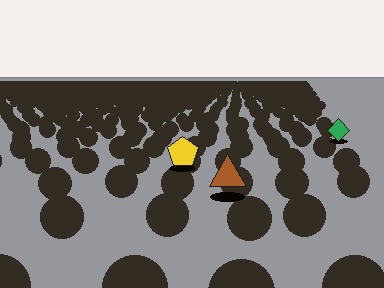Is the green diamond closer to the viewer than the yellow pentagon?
No. The yellow pentagon is closer — you can tell from the texture gradient: the ground texture is coarser near it.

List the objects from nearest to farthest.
From nearest to farthest: the brown triangle, the yellow pentagon, the green diamond.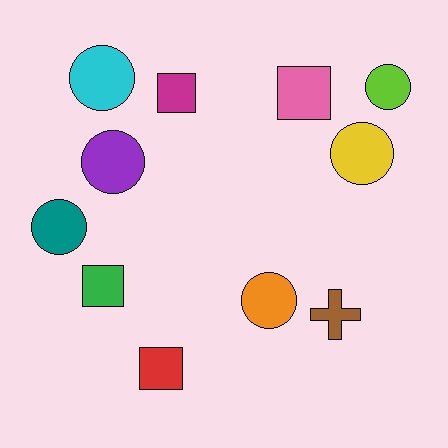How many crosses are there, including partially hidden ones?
There is 1 cross.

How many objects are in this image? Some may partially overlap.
There are 11 objects.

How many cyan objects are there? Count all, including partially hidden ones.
There is 1 cyan object.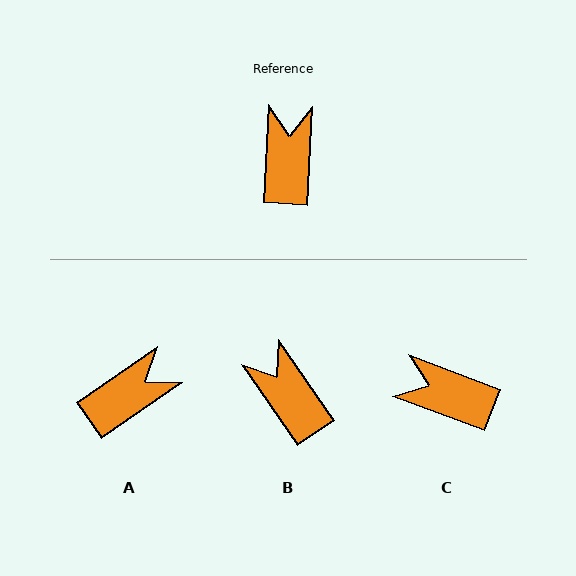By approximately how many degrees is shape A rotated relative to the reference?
Approximately 52 degrees clockwise.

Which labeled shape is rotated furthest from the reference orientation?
C, about 72 degrees away.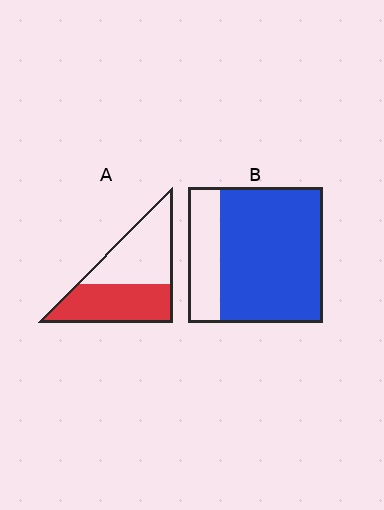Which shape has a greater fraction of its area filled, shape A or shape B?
Shape B.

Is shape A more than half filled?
Roughly half.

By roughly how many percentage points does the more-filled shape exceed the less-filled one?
By roughly 25 percentage points (B over A).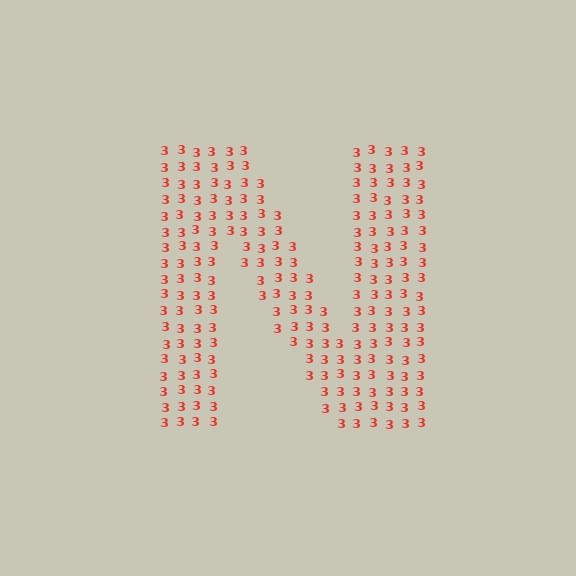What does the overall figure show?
The overall figure shows the letter N.